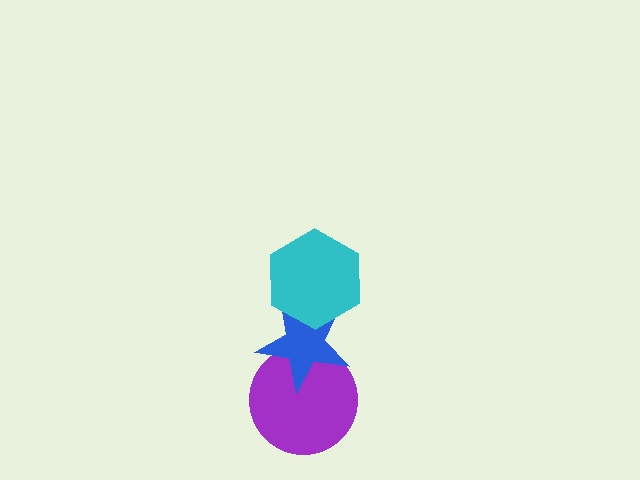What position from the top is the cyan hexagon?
The cyan hexagon is 1st from the top.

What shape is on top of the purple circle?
The blue star is on top of the purple circle.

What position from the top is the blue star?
The blue star is 2nd from the top.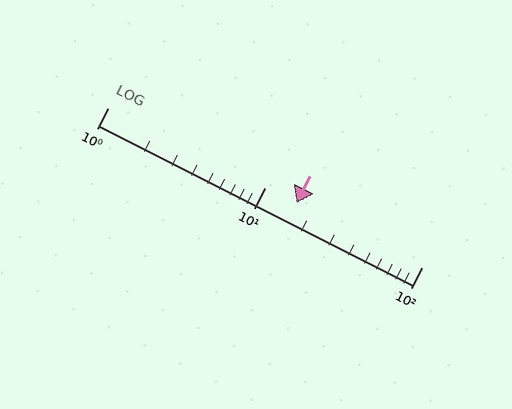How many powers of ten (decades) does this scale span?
The scale spans 2 decades, from 1 to 100.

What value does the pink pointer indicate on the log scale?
The pointer indicates approximately 16.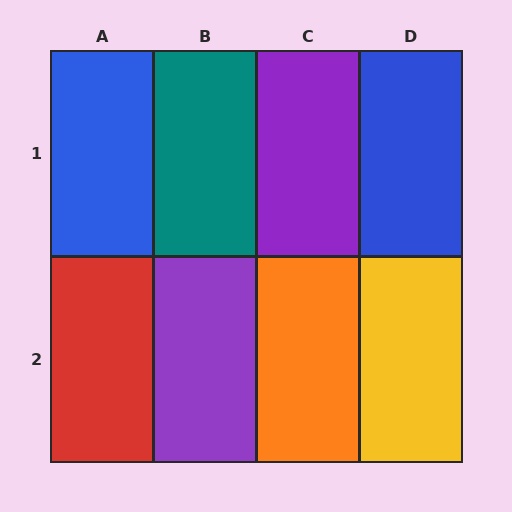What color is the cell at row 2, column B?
Purple.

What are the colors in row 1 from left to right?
Blue, teal, purple, blue.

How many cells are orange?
1 cell is orange.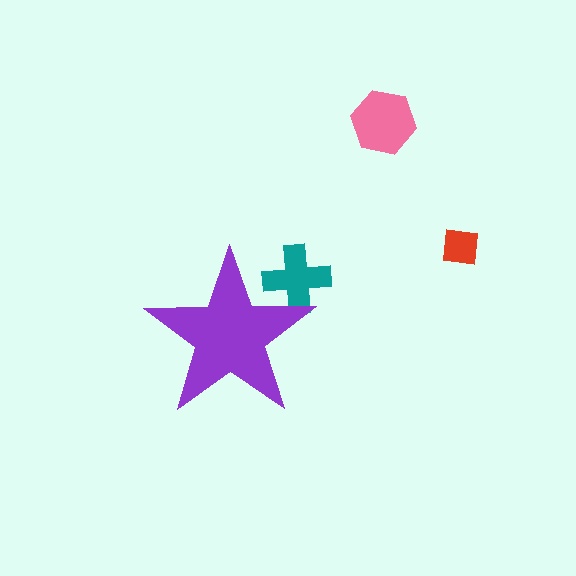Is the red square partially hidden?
No, the red square is fully visible.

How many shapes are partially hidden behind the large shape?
1 shape is partially hidden.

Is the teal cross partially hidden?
Yes, the teal cross is partially hidden behind the purple star.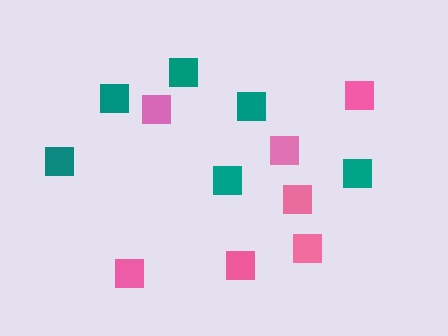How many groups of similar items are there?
There are 2 groups: one group of pink squares (7) and one group of teal squares (6).